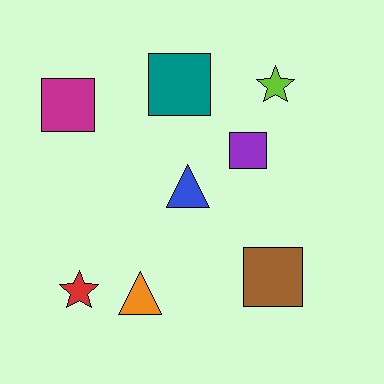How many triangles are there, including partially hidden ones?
There are 2 triangles.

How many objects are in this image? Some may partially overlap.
There are 8 objects.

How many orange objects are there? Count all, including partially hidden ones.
There is 1 orange object.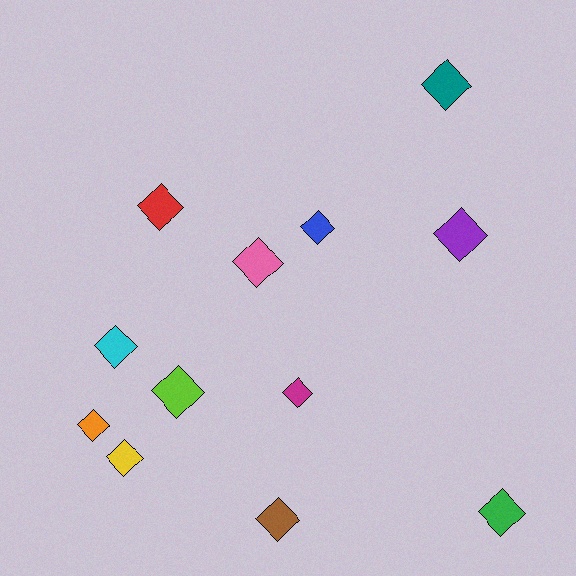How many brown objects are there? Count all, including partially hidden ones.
There is 1 brown object.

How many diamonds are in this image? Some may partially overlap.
There are 12 diamonds.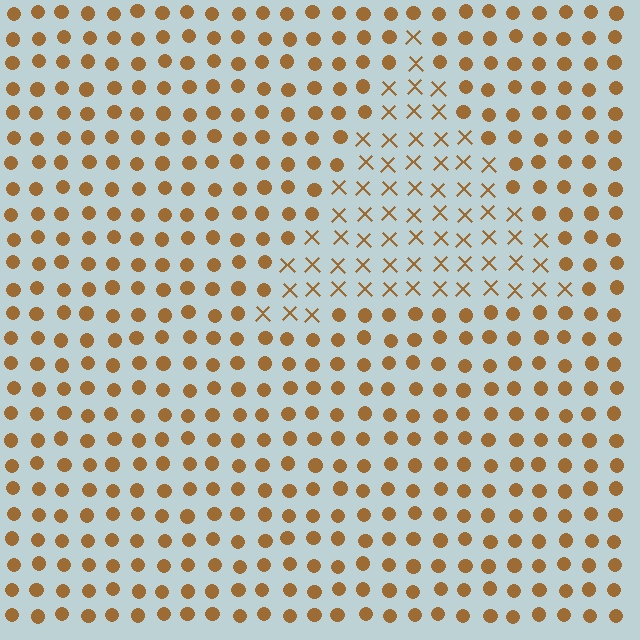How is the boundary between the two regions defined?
The boundary is defined by a change in element shape: X marks inside vs. circles outside. All elements share the same color and spacing.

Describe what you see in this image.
The image is filled with small brown elements arranged in a uniform grid. A triangle-shaped region contains X marks, while the surrounding area contains circles. The boundary is defined purely by the change in element shape.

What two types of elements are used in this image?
The image uses X marks inside the triangle region and circles outside it.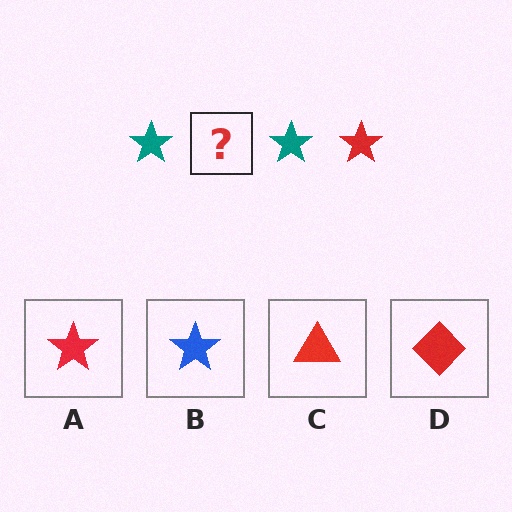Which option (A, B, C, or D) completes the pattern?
A.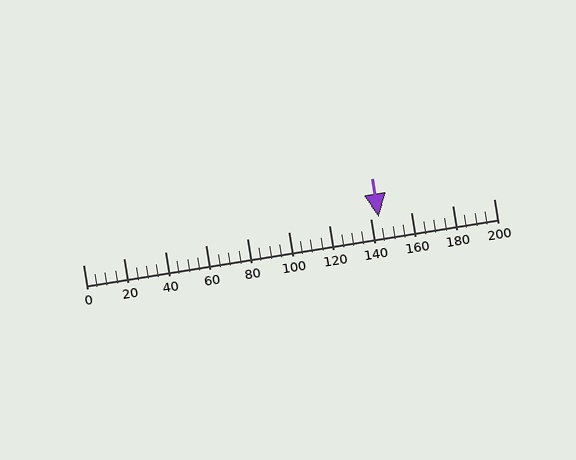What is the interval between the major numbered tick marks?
The major tick marks are spaced 20 units apart.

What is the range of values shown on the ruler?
The ruler shows values from 0 to 200.